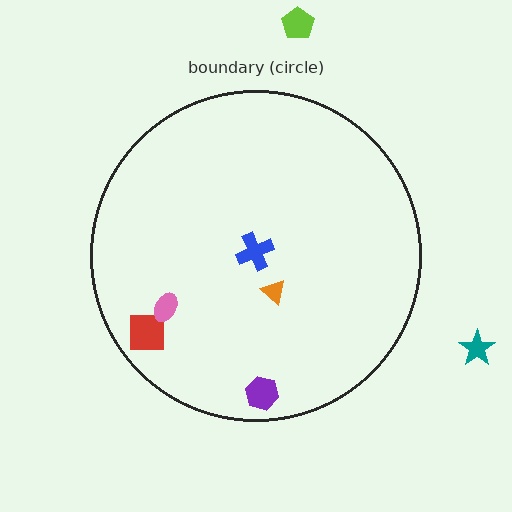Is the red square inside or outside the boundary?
Inside.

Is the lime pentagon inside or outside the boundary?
Outside.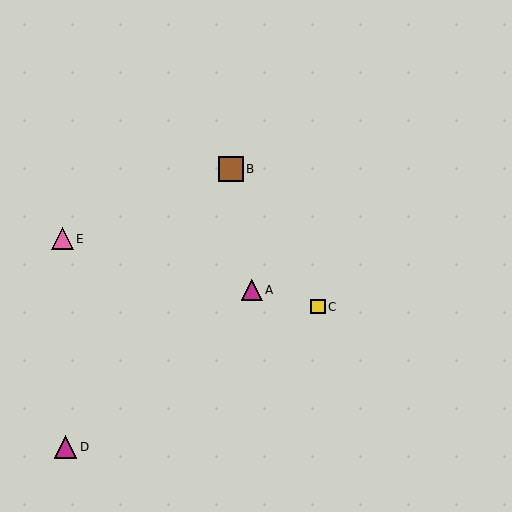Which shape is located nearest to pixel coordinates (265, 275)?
The magenta triangle (labeled A) at (252, 290) is nearest to that location.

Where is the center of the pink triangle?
The center of the pink triangle is at (62, 239).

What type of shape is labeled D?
Shape D is a magenta triangle.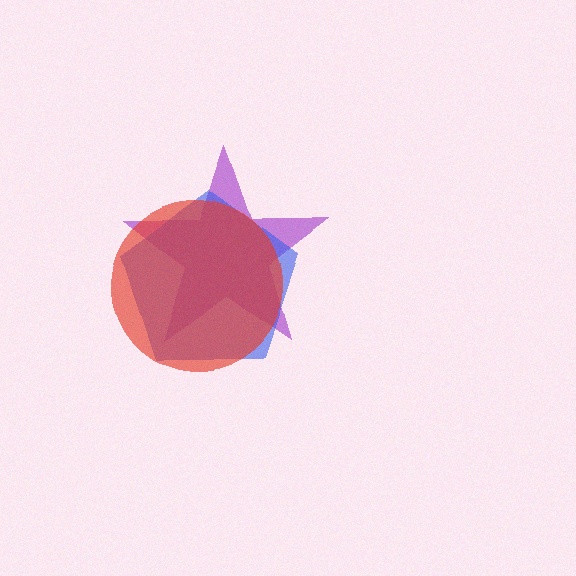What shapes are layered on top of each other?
The layered shapes are: a purple star, a blue pentagon, a red circle.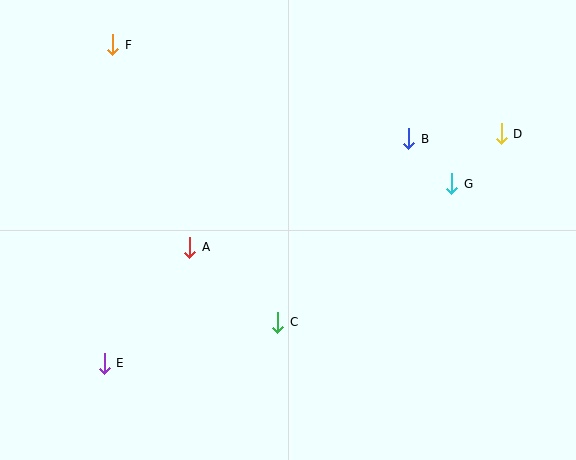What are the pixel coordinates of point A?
Point A is at (190, 247).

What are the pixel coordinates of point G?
Point G is at (452, 184).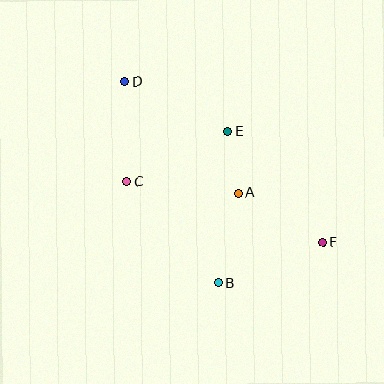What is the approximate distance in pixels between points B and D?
The distance between B and D is approximately 222 pixels.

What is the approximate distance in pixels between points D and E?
The distance between D and E is approximately 115 pixels.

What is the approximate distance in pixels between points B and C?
The distance between B and C is approximately 136 pixels.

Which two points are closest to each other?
Points A and E are closest to each other.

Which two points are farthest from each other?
Points D and F are farthest from each other.